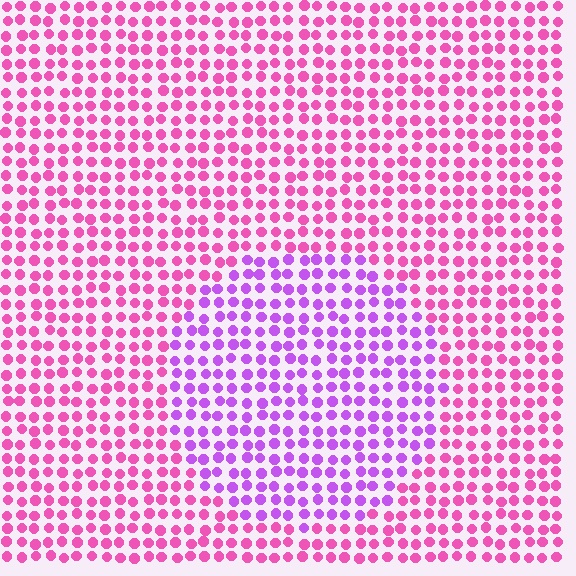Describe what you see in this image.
The image is filled with small pink elements in a uniform arrangement. A circle-shaped region is visible where the elements are tinted to a slightly different hue, forming a subtle color boundary.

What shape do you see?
I see a circle.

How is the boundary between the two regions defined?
The boundary is defined purely by a slight shift in hue (about 39 degrees). Spacing, size, and orientation are identical on both sides.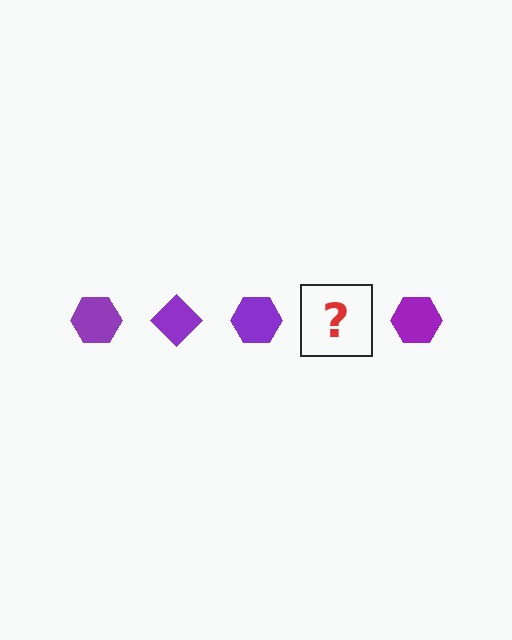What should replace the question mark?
The question mark should be replaced with a purple diamond.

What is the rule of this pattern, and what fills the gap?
The rule is that the pattern cycles through hexagon, diamond shapes in purple. The gap should be filled with a purple diamond.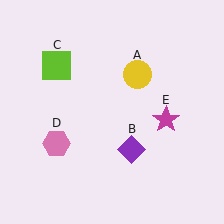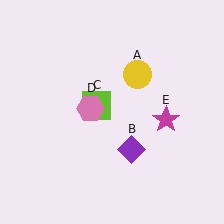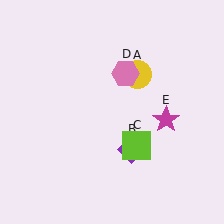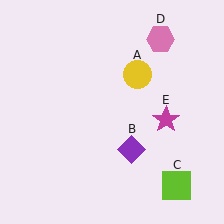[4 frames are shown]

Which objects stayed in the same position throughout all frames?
Yellow circle (object A) and purple diamond (object B) and magenta star (object E) remained stationary.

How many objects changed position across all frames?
2 objects changed position: lime square (object C), pink hexagon (object D).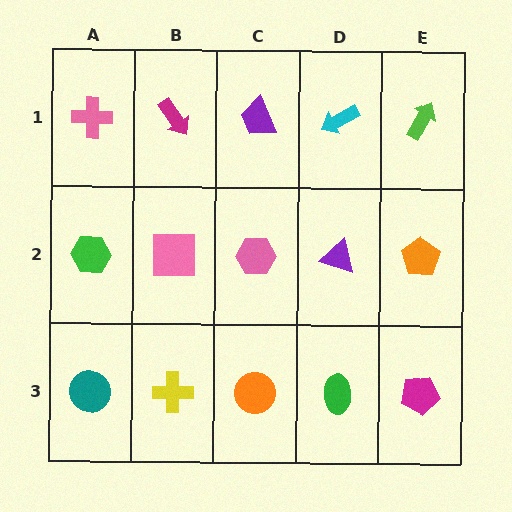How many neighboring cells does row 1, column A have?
2.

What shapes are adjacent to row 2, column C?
A purple trapezoid (row 1, column C), an orange circle (row 3, column C), a pink square (row 2, column B), a purple triangle (row 2, column D).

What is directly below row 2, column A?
A teal circle.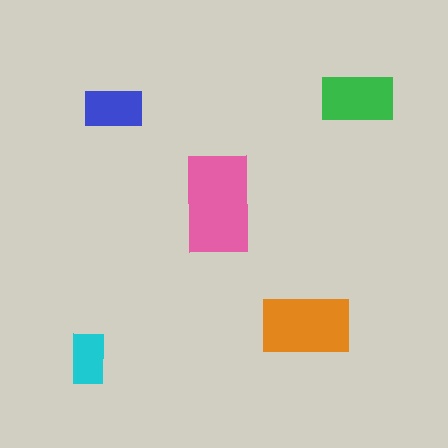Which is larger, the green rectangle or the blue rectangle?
The green one.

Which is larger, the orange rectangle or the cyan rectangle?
The orange one.